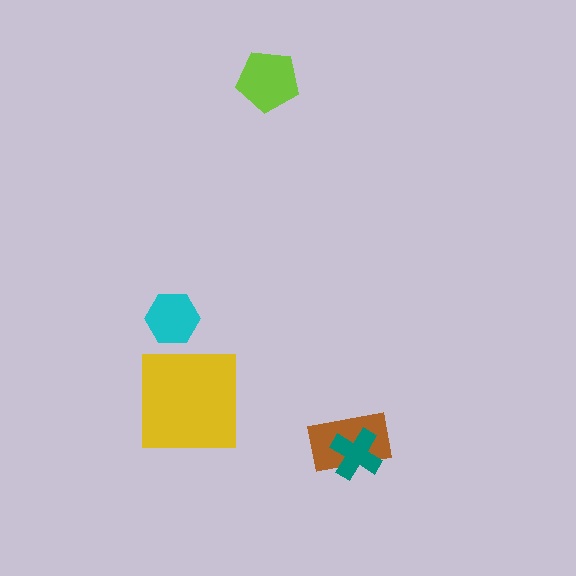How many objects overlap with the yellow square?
0 objects overlap with the yellow square.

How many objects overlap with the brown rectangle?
1 object overlaps with the brown rectangle.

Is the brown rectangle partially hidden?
Yes, it is partially covered by another shape.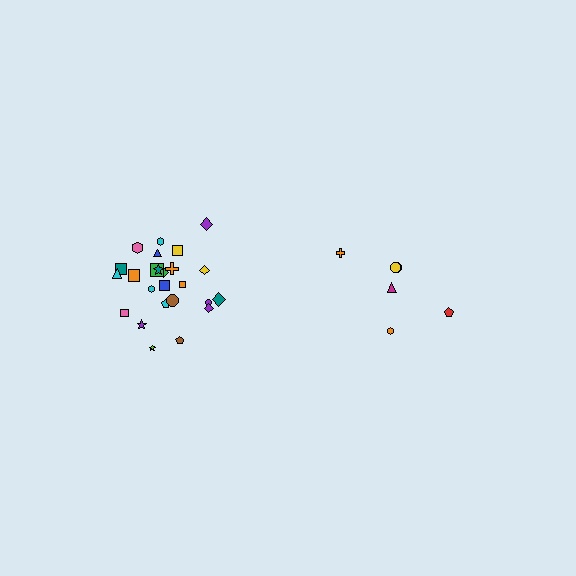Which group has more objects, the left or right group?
The left group.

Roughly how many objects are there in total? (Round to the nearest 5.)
Roughly 30 objects in total.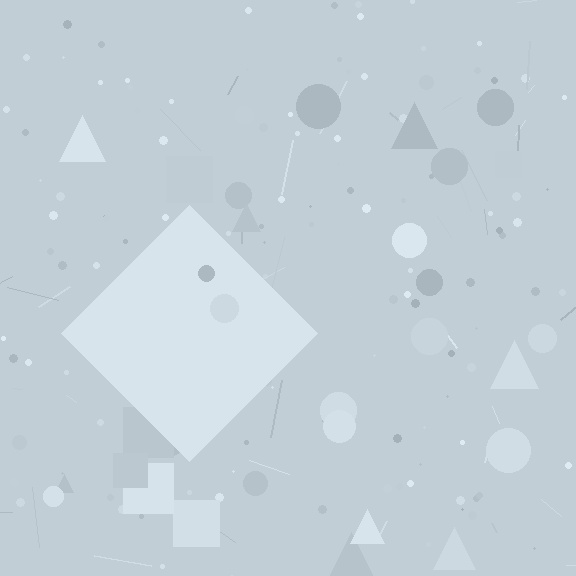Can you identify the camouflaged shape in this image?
The camouflaged shape is a diamond.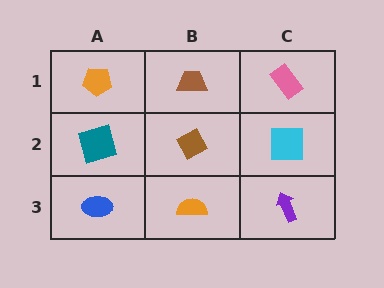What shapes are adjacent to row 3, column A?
A teal square (row 2, column A), an orange semicircle (row 3, column B).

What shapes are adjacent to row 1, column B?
A brown diamond (row 2, column B), an orange pentagon (row 1, column A), a pink rectangle (row 1, column C).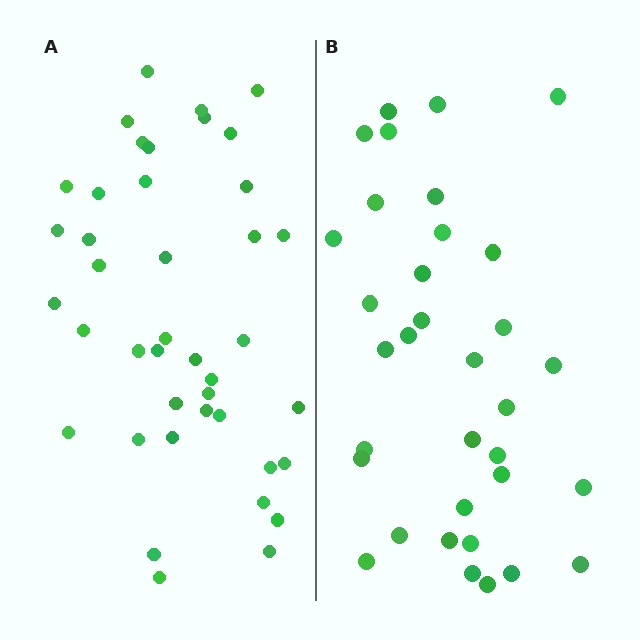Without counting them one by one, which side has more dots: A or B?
Region A (the left region) has more dots.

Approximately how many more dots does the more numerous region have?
Region A has roughly 8 or so more dots than region B.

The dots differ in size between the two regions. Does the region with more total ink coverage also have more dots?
No. Region B has more total ink coverage because its dots are larger, but region A actually contains more individual dots. Total area can be misleading — the number of items is what matters here.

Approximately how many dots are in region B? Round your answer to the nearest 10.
About 30 dots. (The exact count is 34, which rounds to 30.)